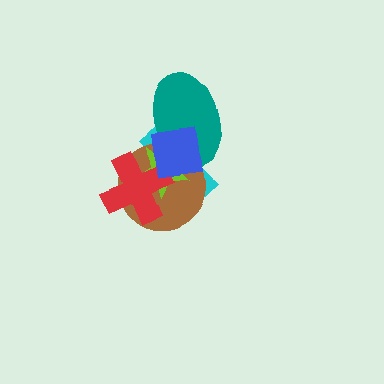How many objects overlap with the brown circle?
5 objects overlap with the brown circle.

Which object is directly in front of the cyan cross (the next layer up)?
The brown circle is directly in front of the cyan cross.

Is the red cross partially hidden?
Yes, it is partially covered by another shape.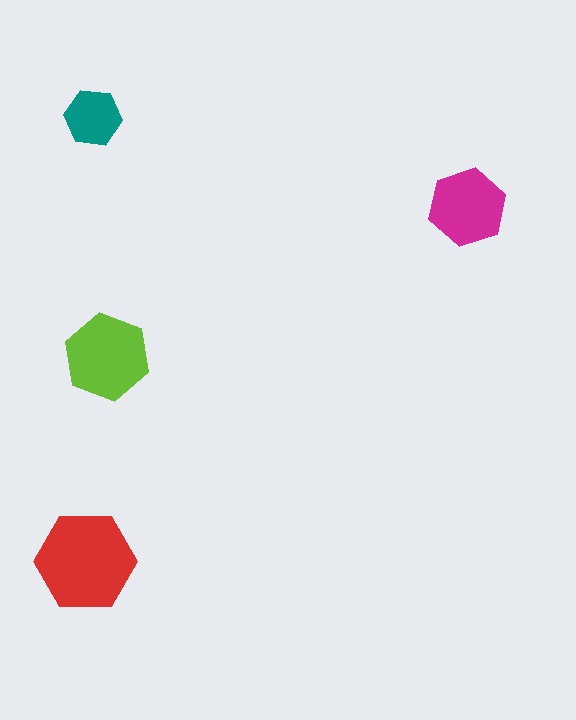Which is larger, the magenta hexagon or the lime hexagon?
The lime one.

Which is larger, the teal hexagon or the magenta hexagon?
The magenta one.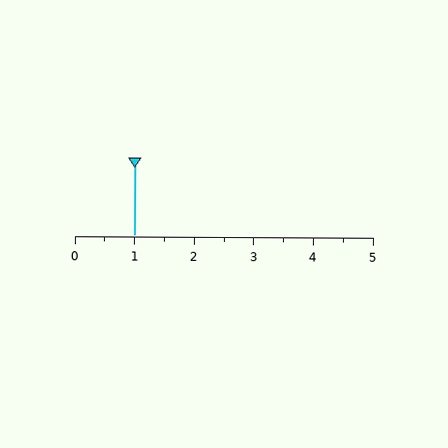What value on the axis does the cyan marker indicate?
The marker indicates approximately 1.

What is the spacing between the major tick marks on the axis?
The major ticks are spaced 1 apart.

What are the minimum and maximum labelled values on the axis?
The axis runs from 0 to 5.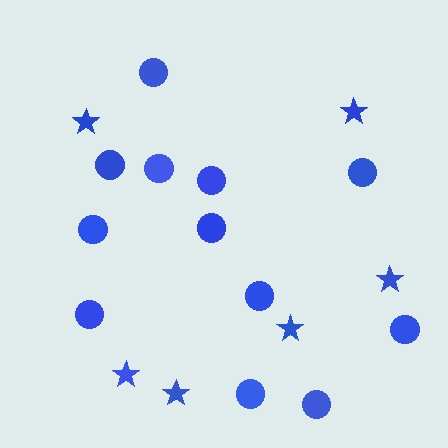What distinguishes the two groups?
There are 2 groups: one group of circles (12) and one group of stars (6).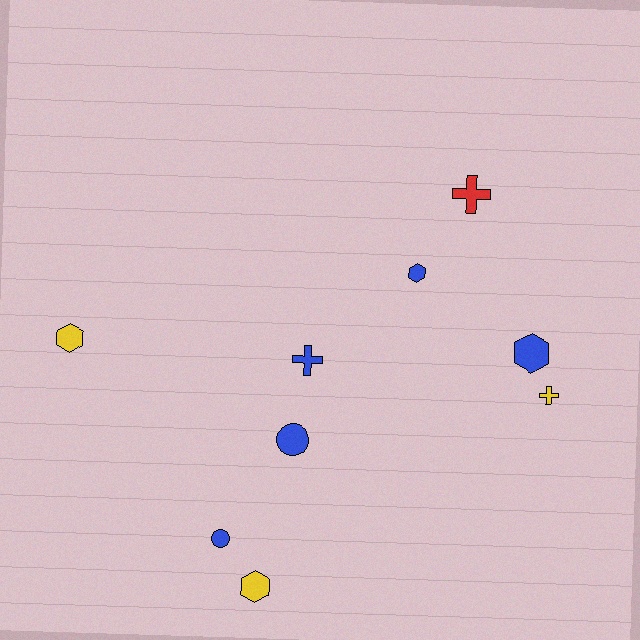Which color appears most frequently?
Blue, with 5 objects.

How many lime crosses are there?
There are no lime crosses.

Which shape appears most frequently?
Hexagon, with 4 objects.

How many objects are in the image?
There are 9 objects.